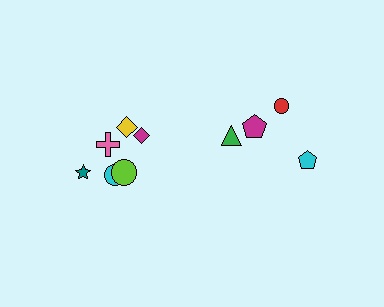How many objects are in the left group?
There are 6 objects.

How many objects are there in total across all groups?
There are 10 objects.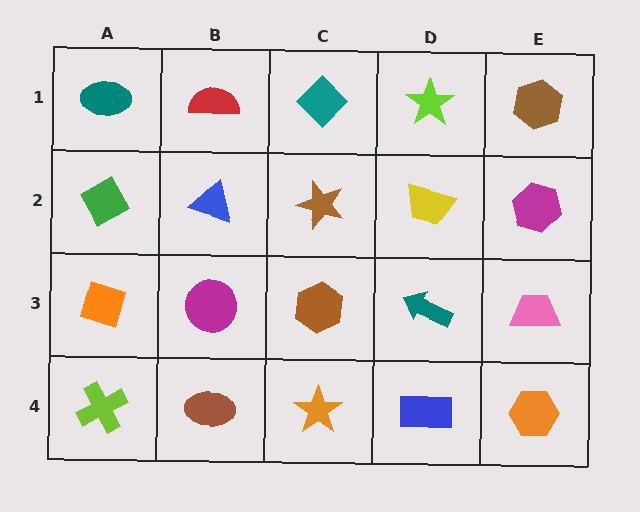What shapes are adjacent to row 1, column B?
A blue triangle (row 2, column B), a teal ellipse (row 1, column A), a teal diamond (row 1, column C).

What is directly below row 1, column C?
A brown star.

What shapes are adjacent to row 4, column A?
An orange diamond (row 3, column A), a brown ellipse (row 4, column B).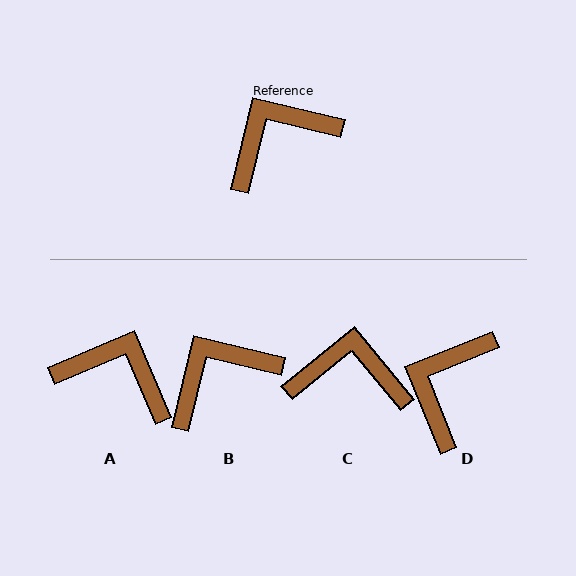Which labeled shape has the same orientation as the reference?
B.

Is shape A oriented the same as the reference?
No, it is off by about 53 degrees.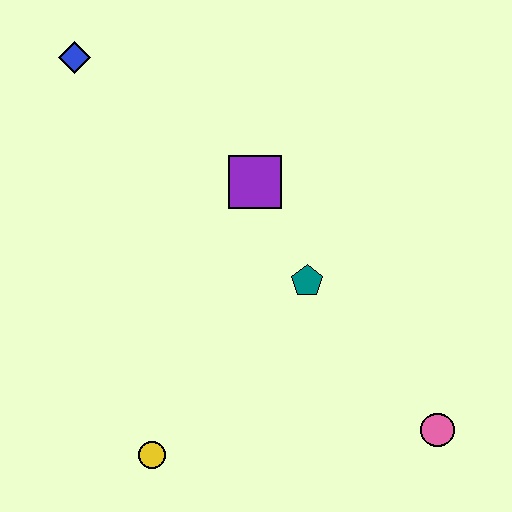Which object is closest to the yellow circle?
The teal pentagon is closest to the yellow circle.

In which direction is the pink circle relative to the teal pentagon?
The pink circle is below the teal pentagon.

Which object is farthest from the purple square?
The pink circle is farthest from the purple square.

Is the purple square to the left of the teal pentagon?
Yes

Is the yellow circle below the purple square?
Yes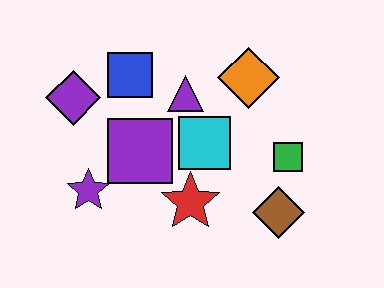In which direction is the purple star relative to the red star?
The purple star is to the left of the red star.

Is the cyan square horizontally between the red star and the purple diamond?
No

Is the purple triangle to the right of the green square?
No